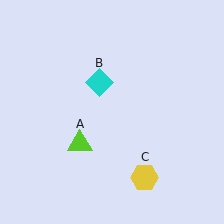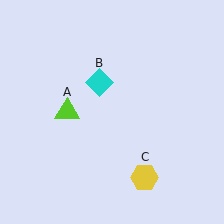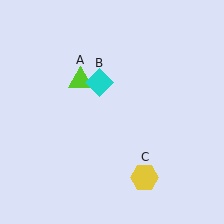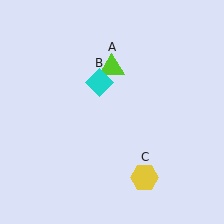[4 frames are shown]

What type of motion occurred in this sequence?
The lime triangle (object A) rotated clockwise around the center of the scene.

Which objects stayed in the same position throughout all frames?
Cyan diamond (object B) and yellow hexagon (object C) remained stationary.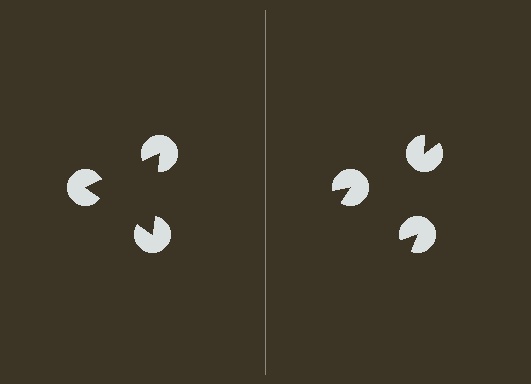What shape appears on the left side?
An illusory triangle.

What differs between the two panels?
The pac-man discs are positioned identically on both sides; only the wedge orientations differ. On the left they align to a triangle; on the right they are misaligned.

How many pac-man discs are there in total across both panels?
6 — 3 on each side.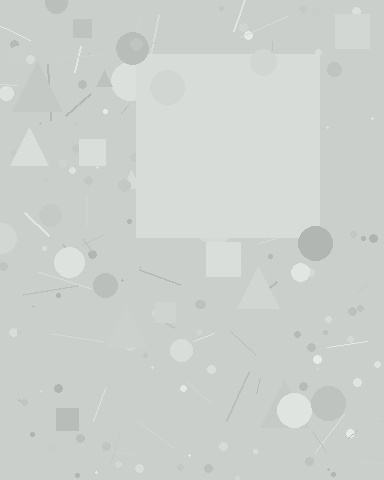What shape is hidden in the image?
A square is hidden in the image.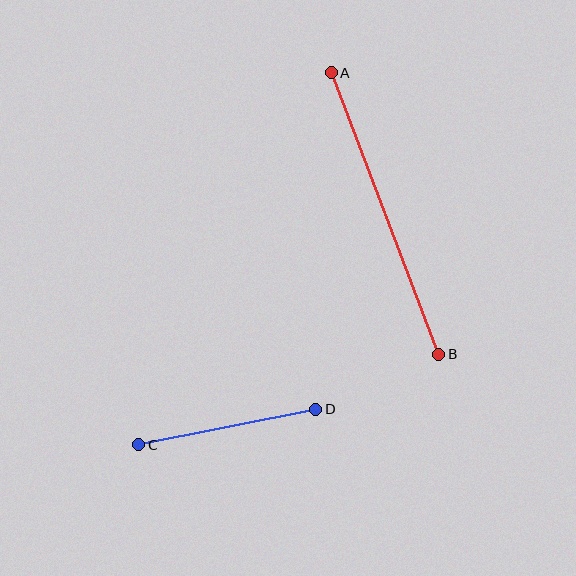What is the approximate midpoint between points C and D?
The midpoint is at approximately (227, 427) pixels.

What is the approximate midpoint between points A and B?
The midpoint is at approximately (385, 213) pixels.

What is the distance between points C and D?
The distance is approximately 181 pixels.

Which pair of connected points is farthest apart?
Points A and B are farthest apart.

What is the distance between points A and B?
The distance is approximately 301 pixels.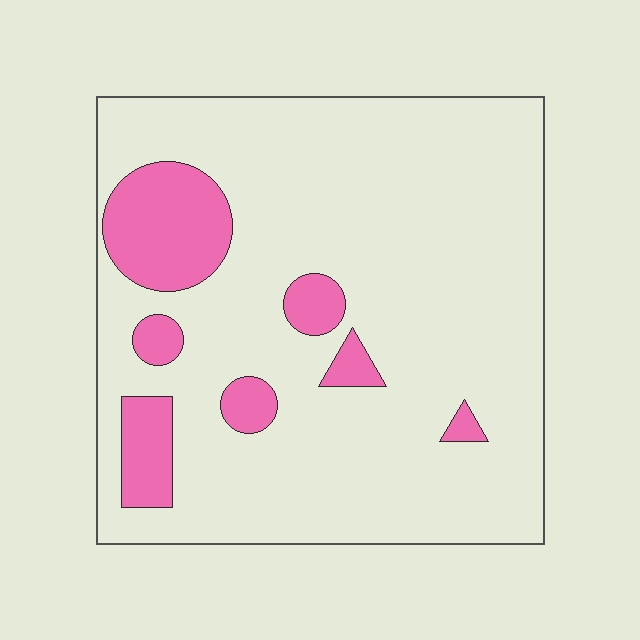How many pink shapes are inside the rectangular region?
7.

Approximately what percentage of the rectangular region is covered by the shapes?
Approximately 15%.